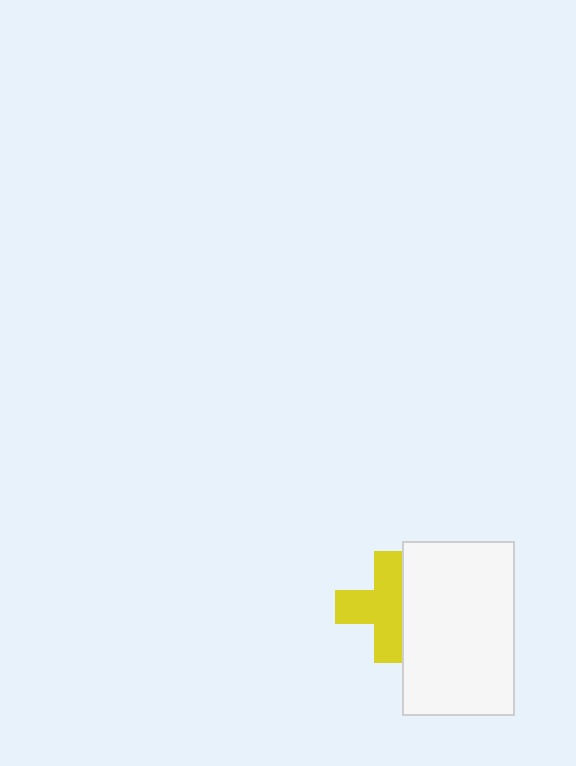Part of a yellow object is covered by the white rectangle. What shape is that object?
It is a cross.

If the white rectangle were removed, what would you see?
You would see the complete yellow cross.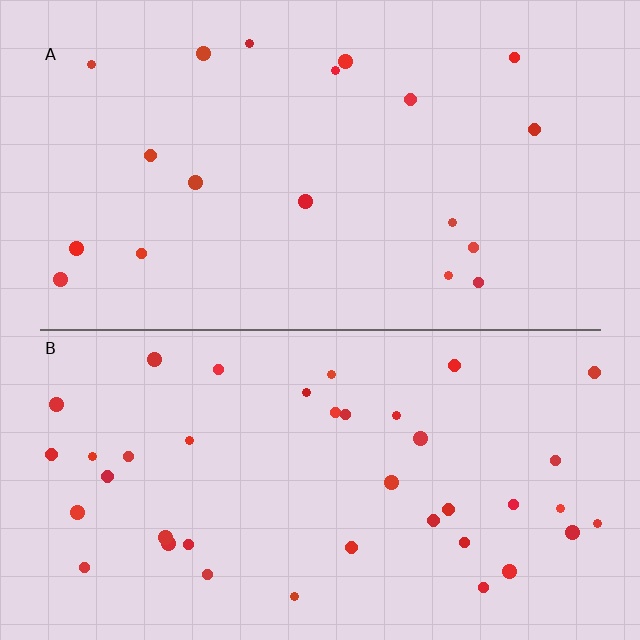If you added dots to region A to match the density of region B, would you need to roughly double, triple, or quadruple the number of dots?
Approximately double.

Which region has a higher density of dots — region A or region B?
B (the bottom).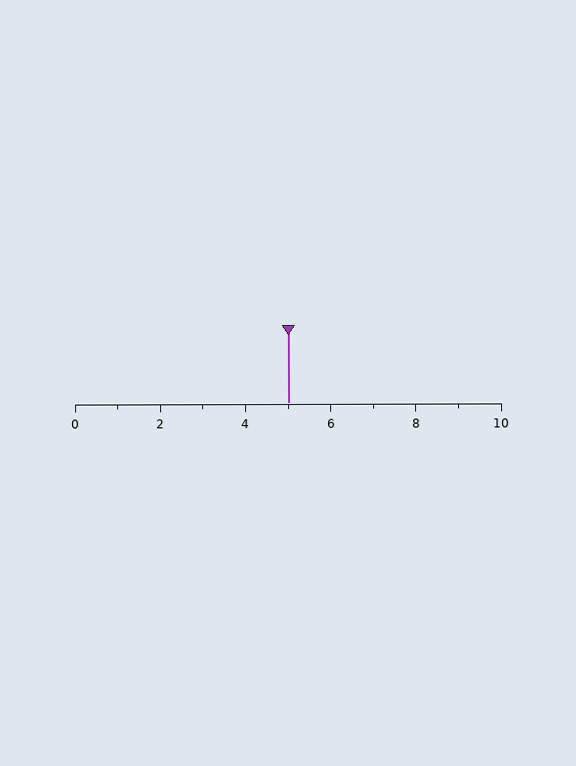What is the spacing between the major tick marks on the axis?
The major ticks are spaced 2 apart.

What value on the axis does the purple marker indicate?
The marker indicates approximately 5.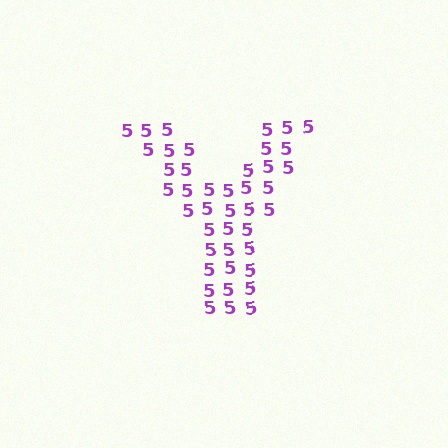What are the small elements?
The small elements are digit 5's.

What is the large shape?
The large shape is the letter Y.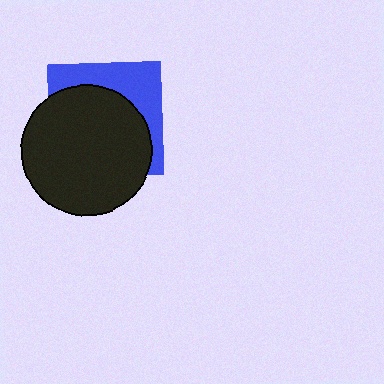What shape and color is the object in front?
The object in front is a black circle.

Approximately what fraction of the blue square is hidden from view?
Roughly 64% of the blue square is hidden behind the black circle.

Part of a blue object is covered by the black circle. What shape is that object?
It is a square.